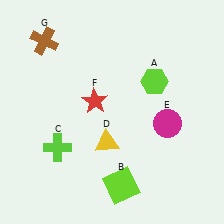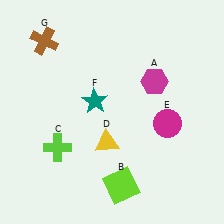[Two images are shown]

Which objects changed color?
A changed from lime to magenta. F changed from red to teal.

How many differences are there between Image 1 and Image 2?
There are 2 differences between the two images.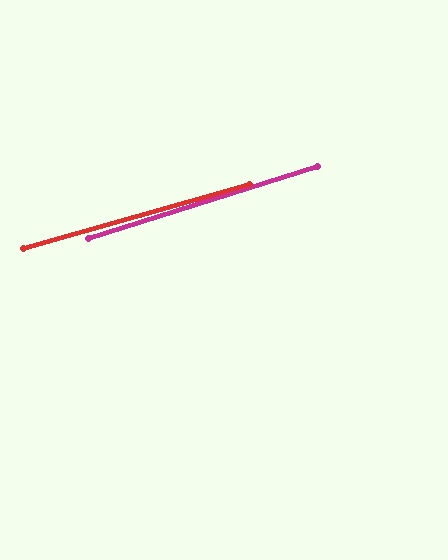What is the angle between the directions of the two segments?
Approximately 2 degrees.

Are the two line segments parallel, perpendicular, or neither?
Parallel — their directions differ by only 1.6°.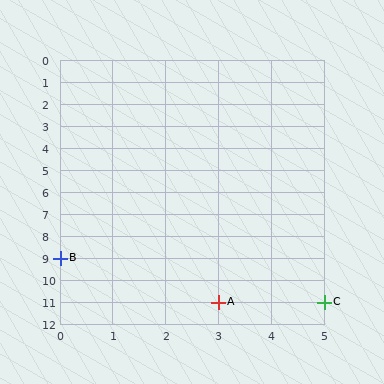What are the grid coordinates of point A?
Point A is at grid coordinates (3, 11).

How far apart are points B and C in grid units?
Points B and C are 5 columns and 2 rows apart (about 5.4 grid units diagonally).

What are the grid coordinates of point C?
Point C is at grid coordinates (5, 11).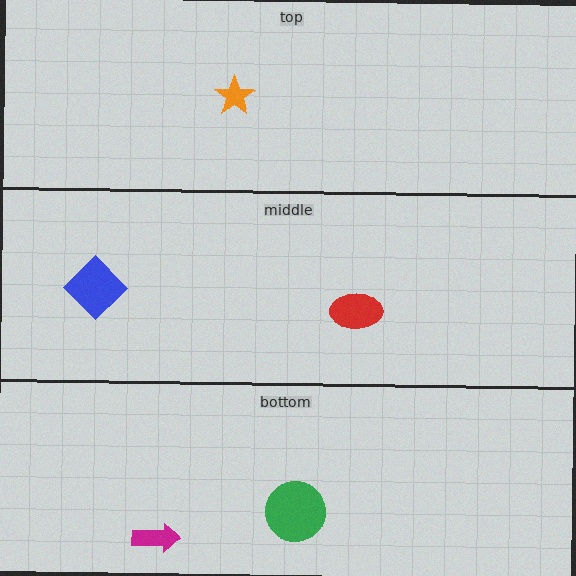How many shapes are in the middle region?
2.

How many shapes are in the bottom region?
2.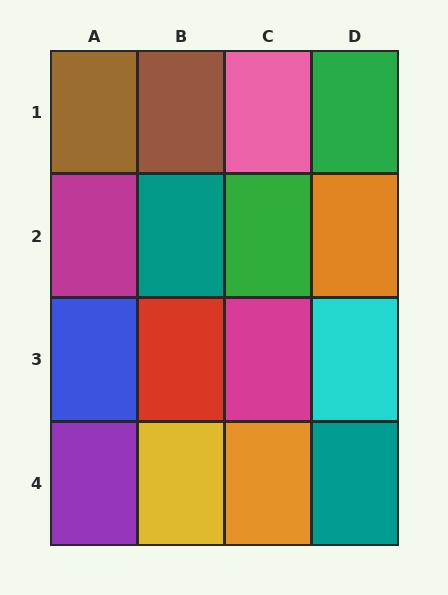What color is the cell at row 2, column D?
Orange.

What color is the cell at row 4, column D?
Teal.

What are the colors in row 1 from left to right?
Brown, brown, pink, green.